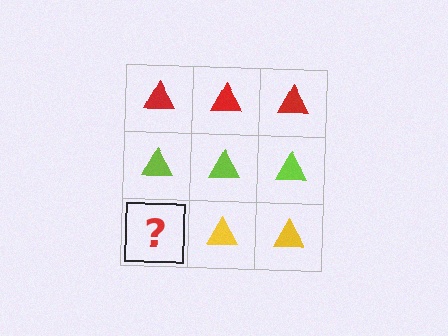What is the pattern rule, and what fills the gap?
The rule is that each row has a consistent color. The gap should be filled with a yellow triangle.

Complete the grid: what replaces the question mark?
The question mark should be replaced with a yellow triangle.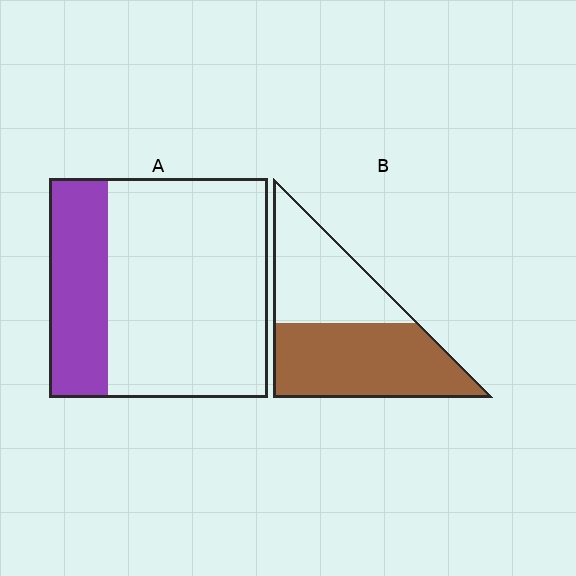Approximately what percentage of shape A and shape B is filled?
A is approximately 25% and B is approximately 55%.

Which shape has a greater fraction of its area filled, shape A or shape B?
Shape B.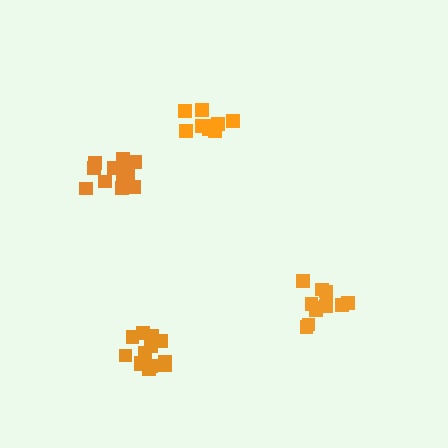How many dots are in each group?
Group 1: 13 dots, Group 2: 12 dots, Group 3: 10 dots, Group 4: 13 dots (48 total).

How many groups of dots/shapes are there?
There are 4 groups.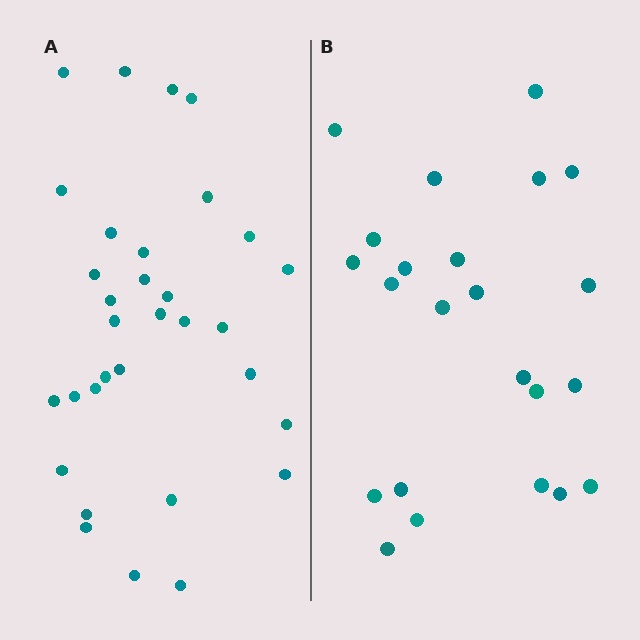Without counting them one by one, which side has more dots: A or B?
Region A (the left region) has more dots.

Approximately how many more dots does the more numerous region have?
Region A has roughly 8 or so more dots than region B.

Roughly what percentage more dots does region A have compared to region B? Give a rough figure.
About 40% more.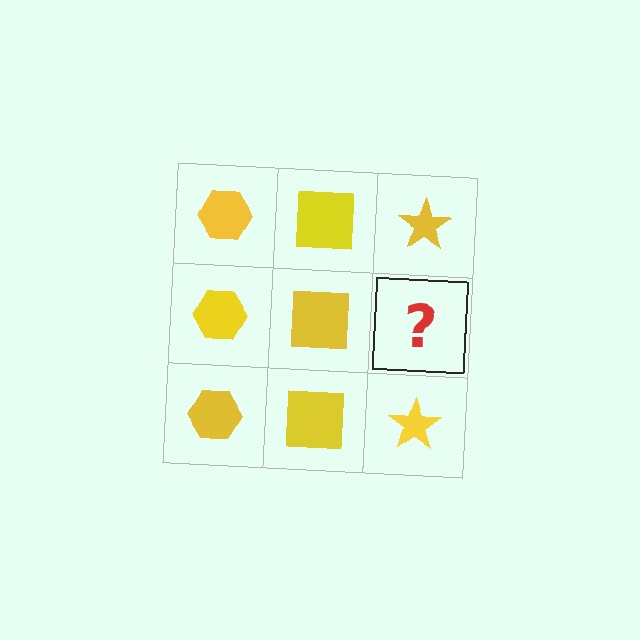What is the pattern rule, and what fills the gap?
The rule is that each column has a consistent shape. The gap should be filled with a yellow star.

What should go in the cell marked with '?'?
The missing cell should contain a yellow star.